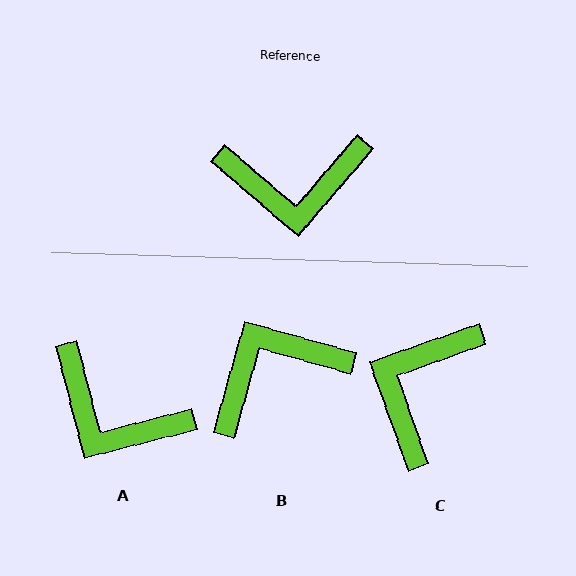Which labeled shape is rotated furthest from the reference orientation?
B, about 155 degrees away.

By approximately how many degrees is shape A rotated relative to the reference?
Approximately 35 degrees clockwise.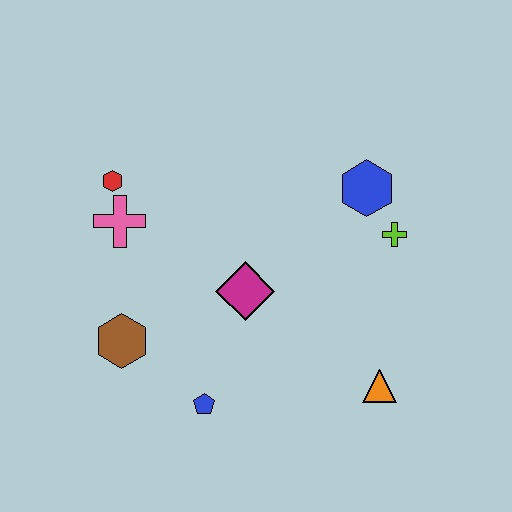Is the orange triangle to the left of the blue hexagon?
No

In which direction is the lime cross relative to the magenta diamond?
The lime cross is to the right of the magenta diamond.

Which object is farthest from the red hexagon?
The orange triangle is farthest from the red hexagon.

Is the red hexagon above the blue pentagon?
Yes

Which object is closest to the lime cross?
The blue hexagon is closest to the lime cross.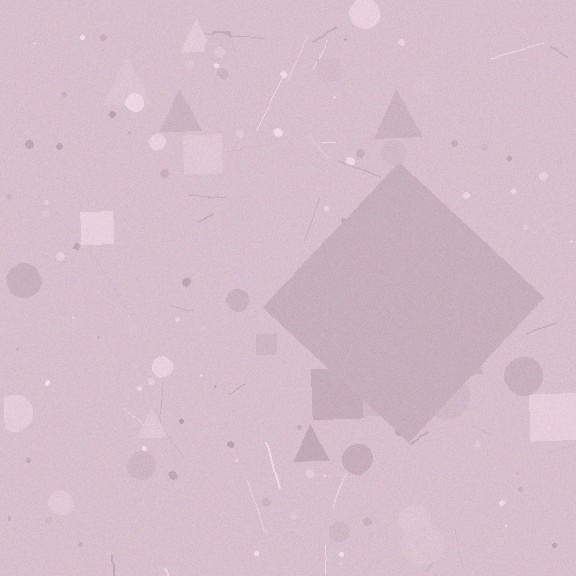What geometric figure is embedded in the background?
A diamond is embedded in the background.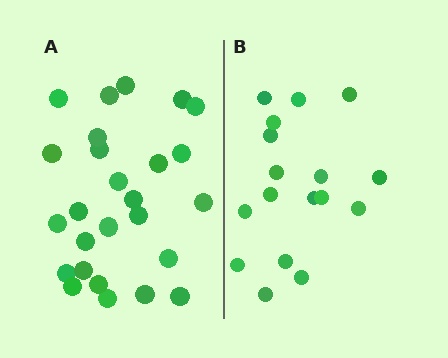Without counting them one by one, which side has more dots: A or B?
Region A (the left region) has more dots.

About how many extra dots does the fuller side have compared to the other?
Region A has roughly 8 or so more dots than region B.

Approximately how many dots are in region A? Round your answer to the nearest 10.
About 30 dots. (The exact count is 26, which rounds to 30.)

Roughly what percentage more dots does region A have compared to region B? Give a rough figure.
About 55% more.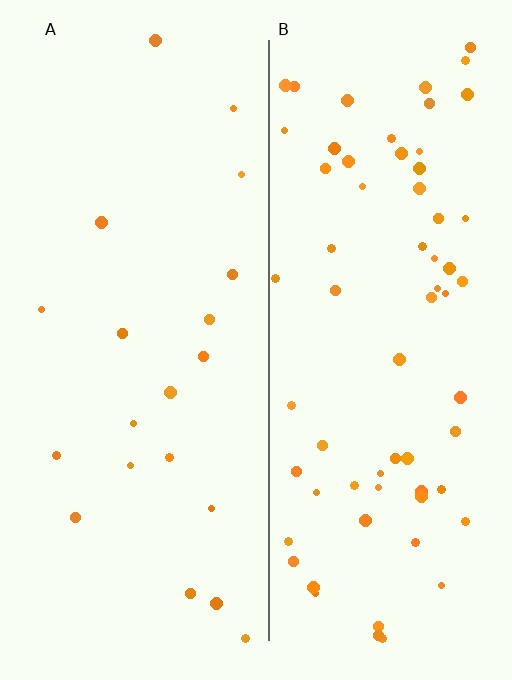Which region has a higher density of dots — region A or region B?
B (the right).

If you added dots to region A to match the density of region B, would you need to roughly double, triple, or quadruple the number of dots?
Approximately triple.